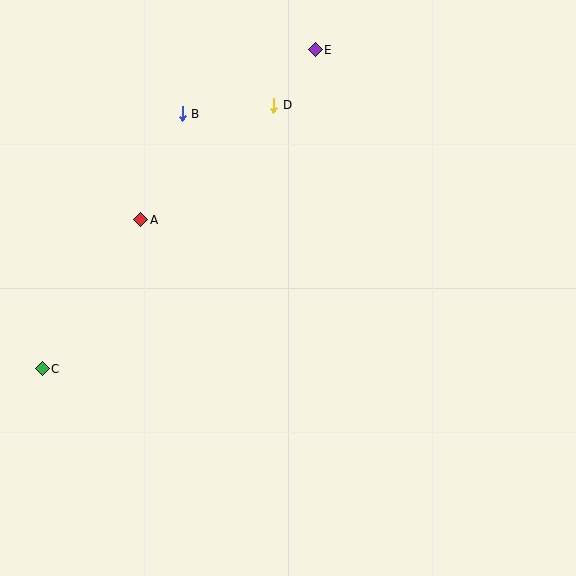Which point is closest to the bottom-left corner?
Point C is closest to the bottom-left corner.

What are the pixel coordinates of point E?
Point E is at (315, 50).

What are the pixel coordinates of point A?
Point A is at (141, 220).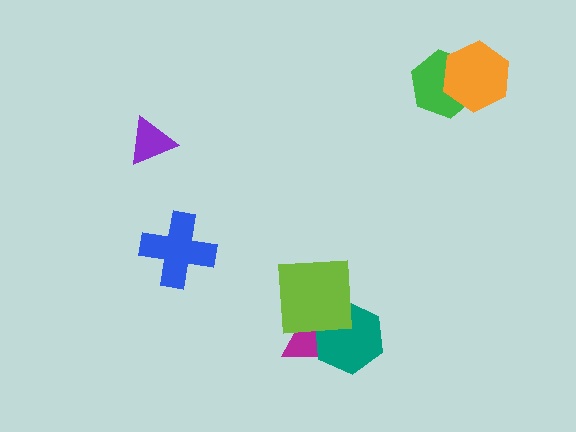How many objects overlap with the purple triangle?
0 objects overlap with the purple triangle.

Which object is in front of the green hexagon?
The orange hexagon is in front of the green hexagon.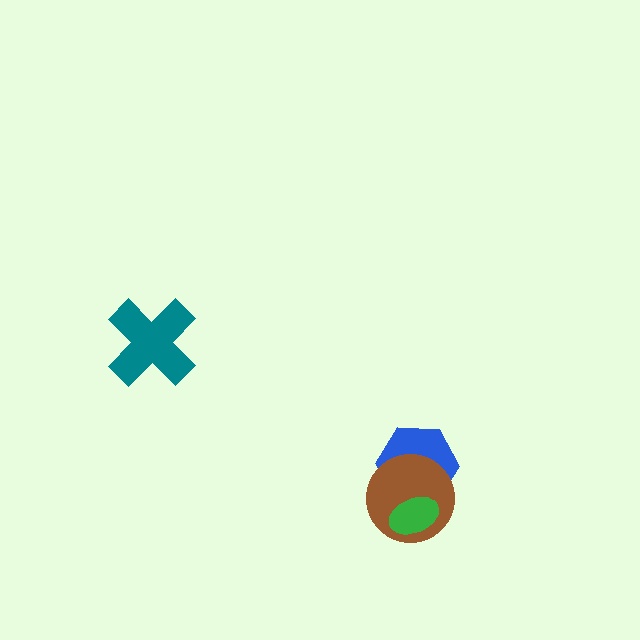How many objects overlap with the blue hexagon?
2 objects overlap with the blue hexagon.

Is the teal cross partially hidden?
No, no other shape covers it.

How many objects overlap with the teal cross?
0 objects overlap with the teal cross.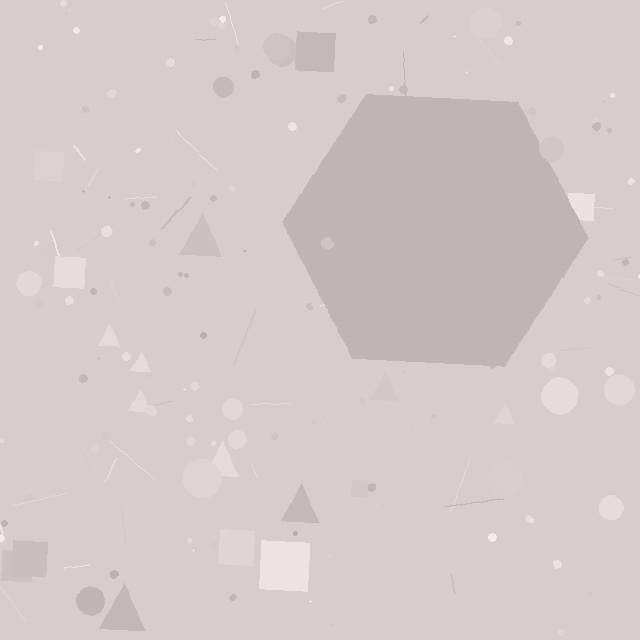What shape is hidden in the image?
A hexagon is hidden in the image.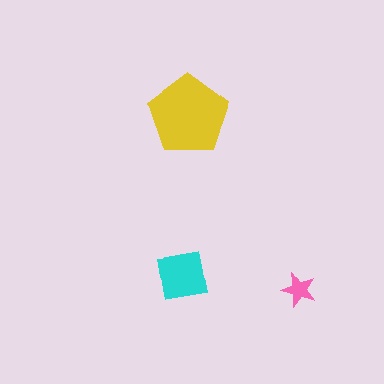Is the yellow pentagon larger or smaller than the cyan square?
Larger.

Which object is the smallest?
The pink star.